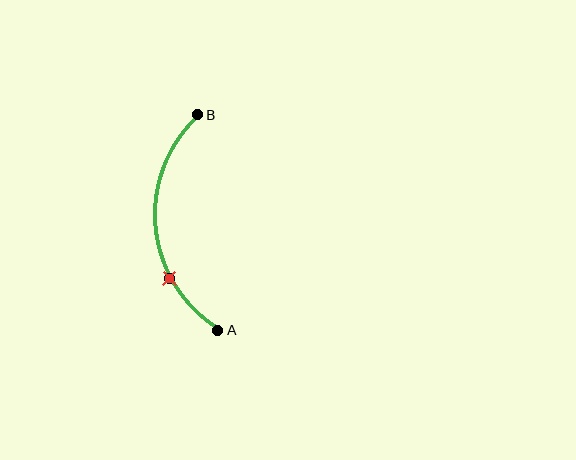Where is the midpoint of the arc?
The arc midpoint is the point on the curve farthest from the straight line joining A and B. It sits to the left of that line.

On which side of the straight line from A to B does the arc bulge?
The arc bulges to the left of the straight line connecting A and B.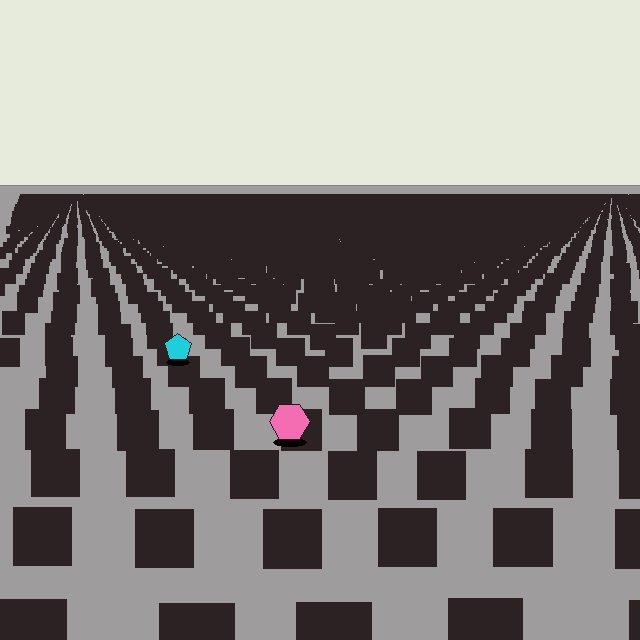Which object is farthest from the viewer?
The cyan pentagon is farthest from the viewer. It appears smaller and the ground texture around it is denser.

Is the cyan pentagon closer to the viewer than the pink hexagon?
No. The pink hexagon is closer — you can tell from the texture gradient: the ground texture is coarser near it.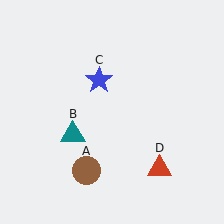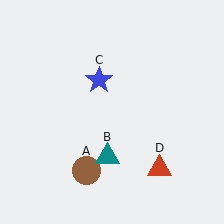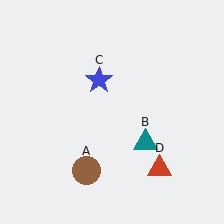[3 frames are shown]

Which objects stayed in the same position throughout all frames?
Brown circle (object A) and blue star (object C) and red triangle (object D) remained stationary.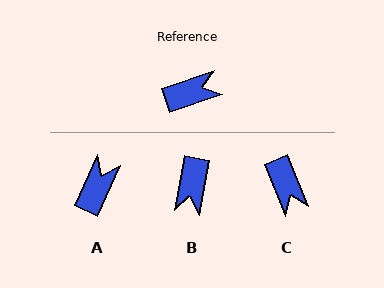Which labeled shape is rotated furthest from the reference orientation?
B, about 120 degrees away.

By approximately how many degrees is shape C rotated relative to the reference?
Approximately 87 degrees clockwise.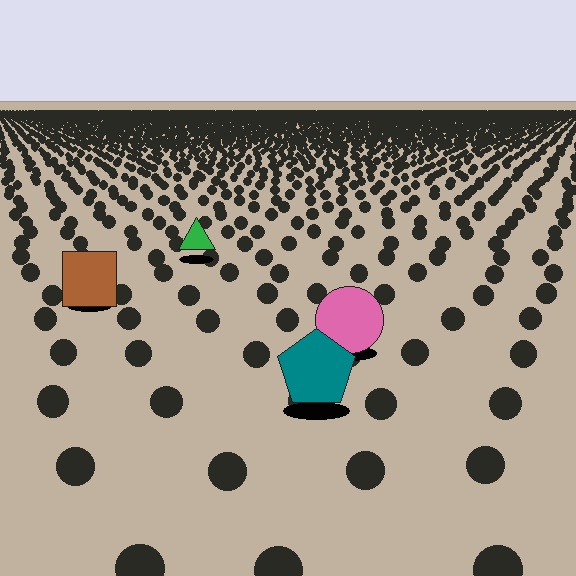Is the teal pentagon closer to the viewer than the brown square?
Yes. The teal pentagon is closer — you can tell from the texture gradient: the ground texture is coarser near it.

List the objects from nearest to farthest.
From nearest to farthest: the teal pentagon, the pink circle, the brown square, the green triangle.